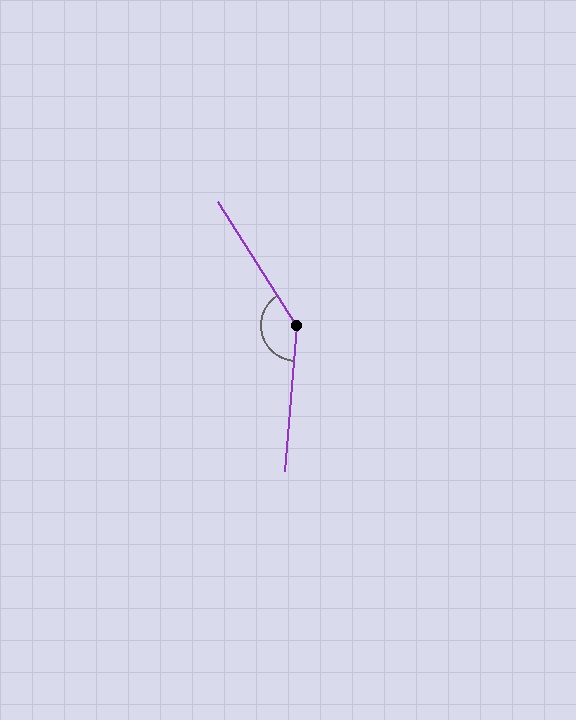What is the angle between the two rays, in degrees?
Approximately 143 degrees.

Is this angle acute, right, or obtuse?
It is obtuse.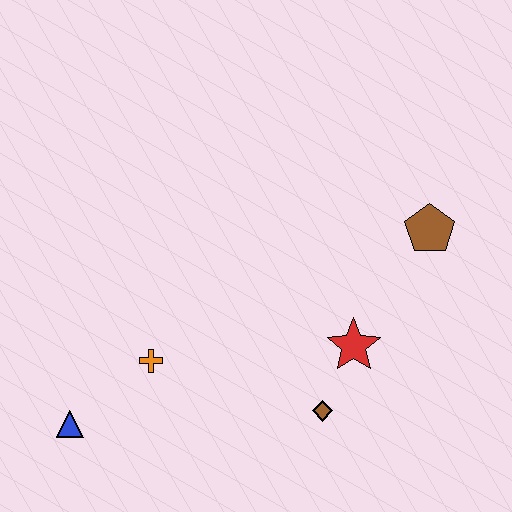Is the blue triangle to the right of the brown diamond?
No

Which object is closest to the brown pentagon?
The red star is closest to the brown pentagon.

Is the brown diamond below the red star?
Yes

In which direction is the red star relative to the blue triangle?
The red star is to the right of the blue triangle.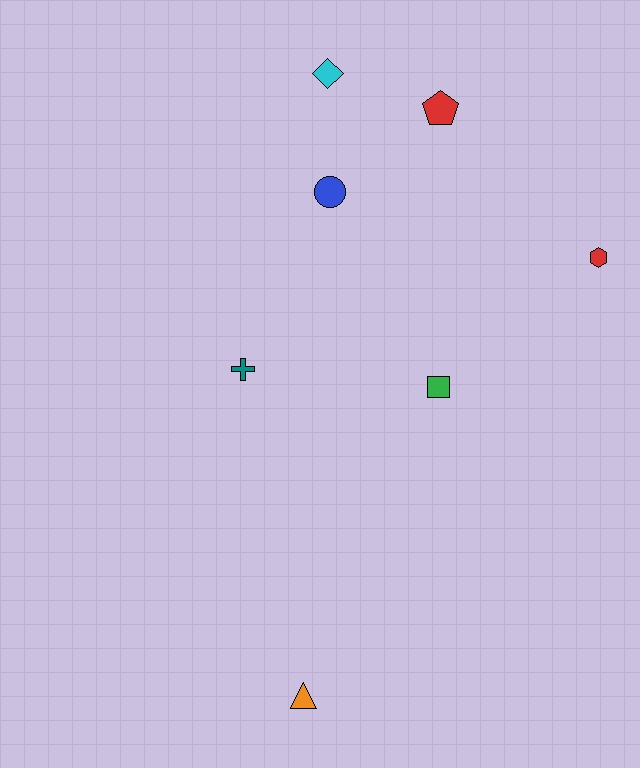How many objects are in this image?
There are 7 objects.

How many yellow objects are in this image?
There are no yellow objects.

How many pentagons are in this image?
There is 1 pentagon.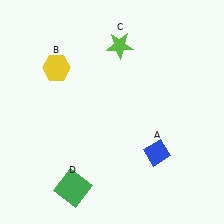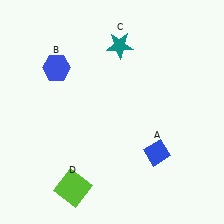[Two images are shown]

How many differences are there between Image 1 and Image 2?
There are 3 differences between the two images.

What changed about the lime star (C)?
In Image 1, C is lime. In Image 2, it changed to teal.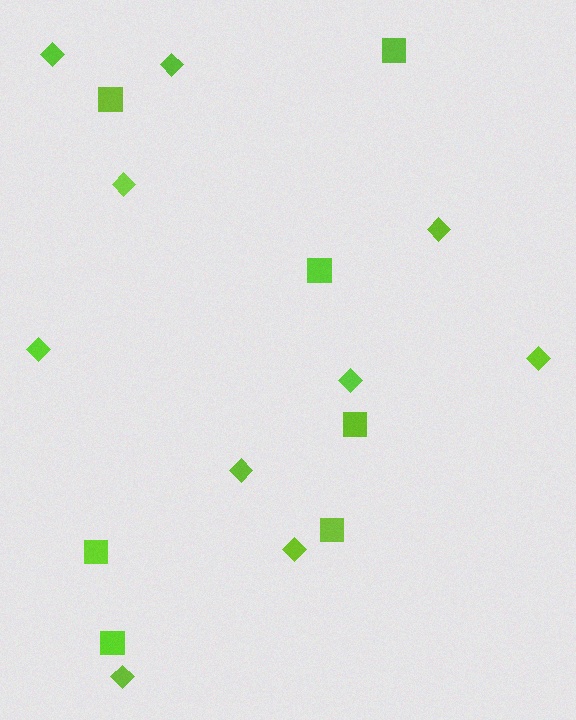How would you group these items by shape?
There are 2 groups: one group of diamonds (10) and one group of squares (7).